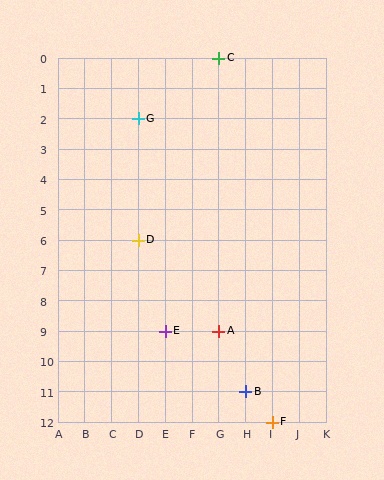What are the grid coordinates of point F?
Point F is at grid coordinates (I, 12).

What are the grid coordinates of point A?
Point A is at grid coordinates (G, 9).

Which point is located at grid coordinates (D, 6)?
Point D is at (D, 6).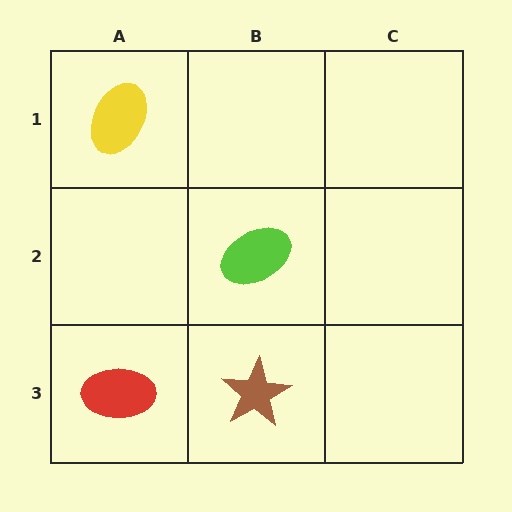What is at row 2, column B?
A lime ellipse.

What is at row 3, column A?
A red ellipse.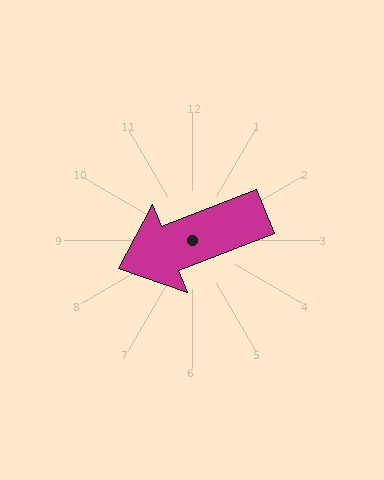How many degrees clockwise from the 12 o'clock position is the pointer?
Approximately 249 degrees.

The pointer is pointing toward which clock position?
Roughly 8 o'clock.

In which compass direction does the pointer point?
West.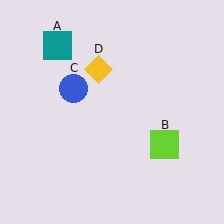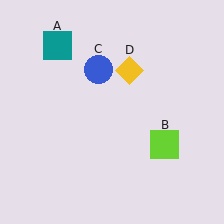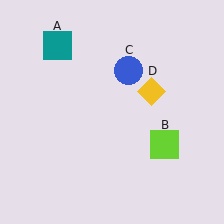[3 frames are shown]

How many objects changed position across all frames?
2 objects changed position: blue circle (object C), yellow diamond (object D).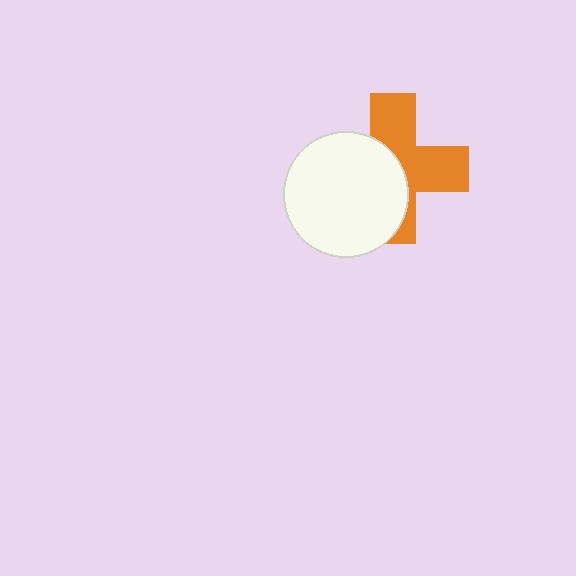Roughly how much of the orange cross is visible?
About half of it is visible (roughly 52%).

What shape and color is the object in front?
The object in front is a white circle.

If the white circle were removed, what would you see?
You would see the complete orange cross.